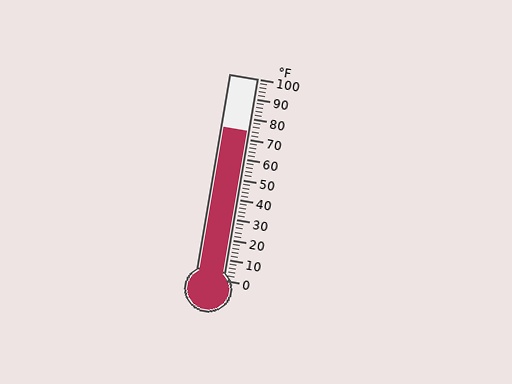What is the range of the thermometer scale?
The thermometer scale ranges from 0°F to 100°F.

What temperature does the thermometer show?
The thermometer shows approximately 74°F.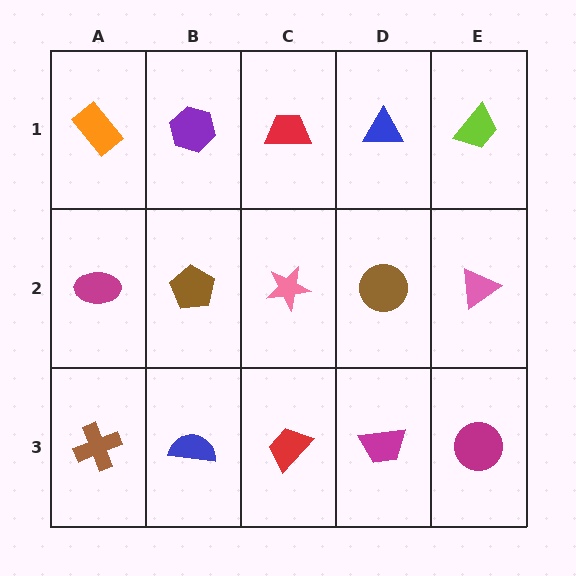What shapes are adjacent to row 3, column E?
A pink triangle (row 2, column E), a magenta trapezoid (row 3, column D).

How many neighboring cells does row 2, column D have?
4.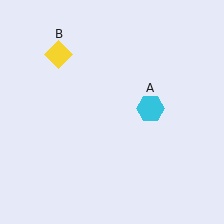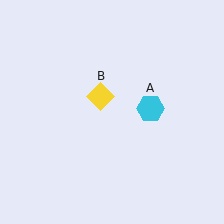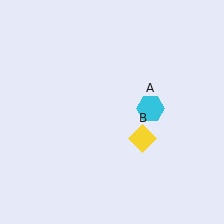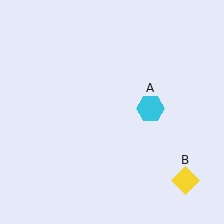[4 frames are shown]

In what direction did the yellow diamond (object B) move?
The yellow diamond (object B) moved down and to the right.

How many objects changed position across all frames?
1 object changed position: yellow diamond (object B).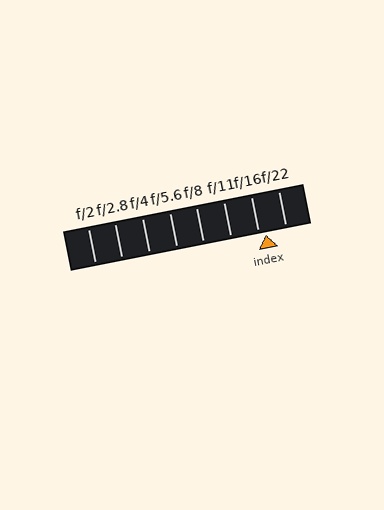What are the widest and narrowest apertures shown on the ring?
The widest aperture shown is f/2 and the narrowest is f/22.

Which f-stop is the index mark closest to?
The index mark is closest to f/16.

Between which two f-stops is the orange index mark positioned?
The index mark is between f/16 and f/22.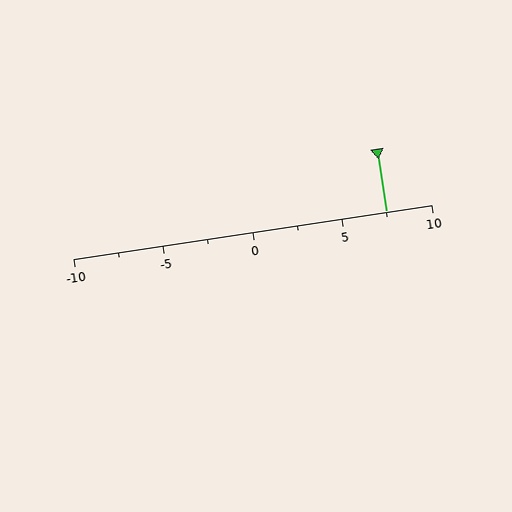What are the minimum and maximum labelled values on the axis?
The axis runs from -10 to 10.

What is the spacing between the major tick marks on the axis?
The major ticks are spaced 5 apart.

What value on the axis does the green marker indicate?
The marker indicates approximately 7.5.